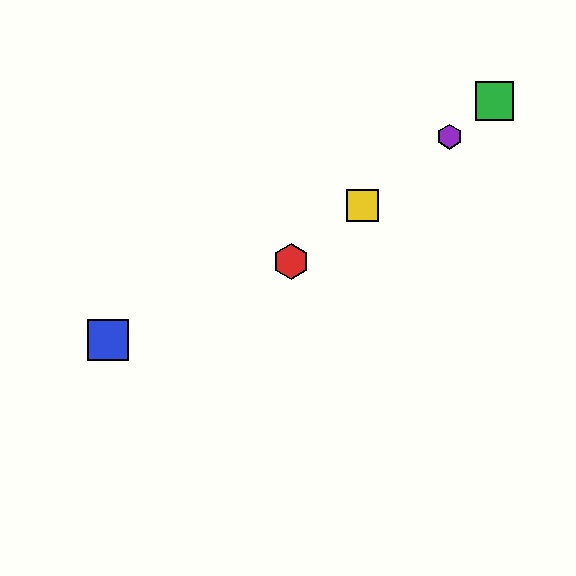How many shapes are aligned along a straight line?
4 shapes (the red hexagon, the green square, the yellow square, the purple hexagon) are aligned along a straight line.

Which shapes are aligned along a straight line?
The red hexagon, the green square, the yellow square, the purple hexagon are aligned along a straight line.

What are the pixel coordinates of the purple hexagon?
The purple hexagon is at (450, 137).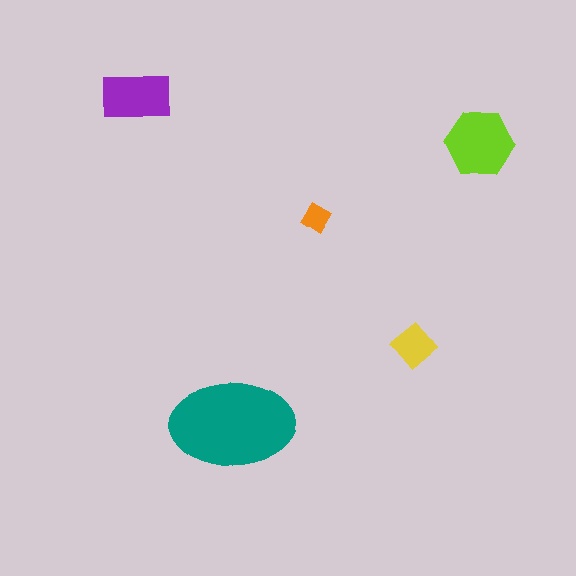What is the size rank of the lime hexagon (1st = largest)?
2nd.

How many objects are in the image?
There are 5 objects in the image.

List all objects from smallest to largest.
The orange diamond, the yellow diamond, the purple rectangle, the lime hexagon, the teal ellipse.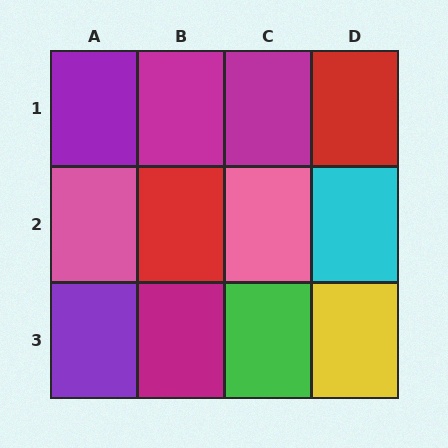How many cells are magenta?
3 cells are magenta.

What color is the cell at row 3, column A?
Purple.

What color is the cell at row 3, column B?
Magenta.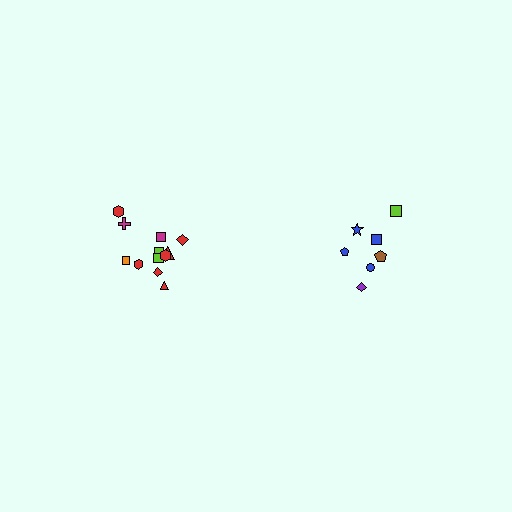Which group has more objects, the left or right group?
The left group.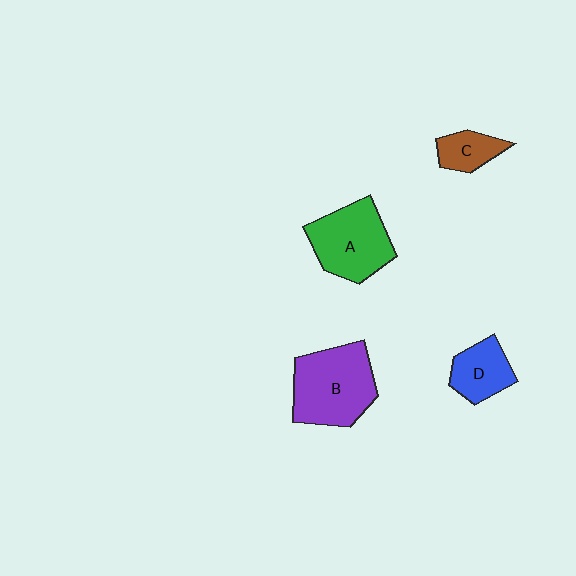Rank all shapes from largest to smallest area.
From largest to smallest: B (purple), A (green), D (blue), C (brown).